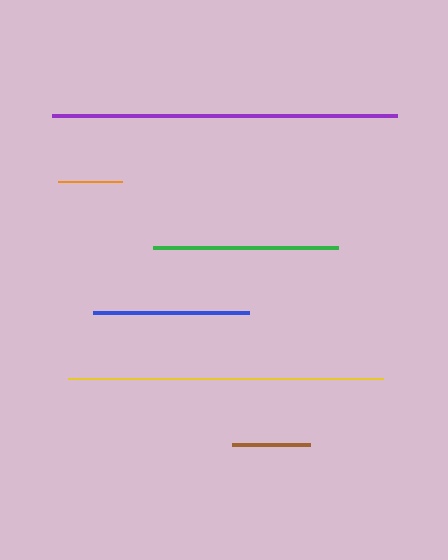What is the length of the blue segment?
The blue segment is approximately 156 pixels long.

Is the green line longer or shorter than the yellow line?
The yellow line is longer than the green line.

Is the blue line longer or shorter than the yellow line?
The yellow line is longer than the blue line.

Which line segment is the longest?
The purple line is the longest at approximately 345 pixels.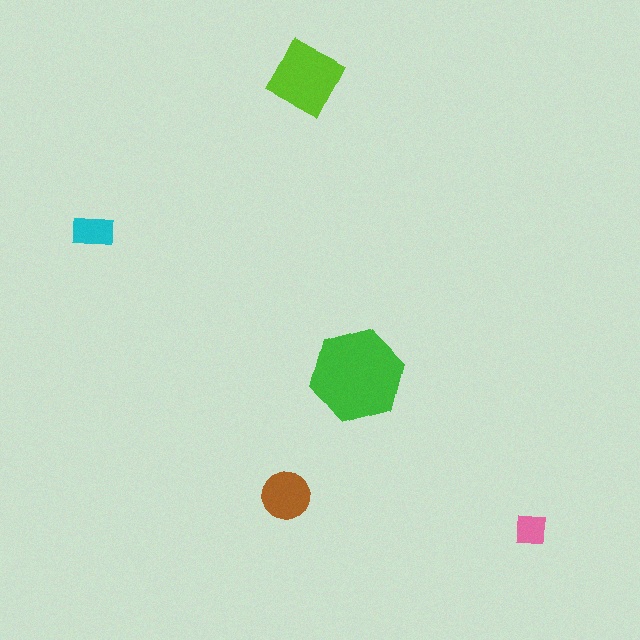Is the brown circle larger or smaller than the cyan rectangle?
Larger.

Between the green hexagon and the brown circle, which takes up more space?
The green hexagon.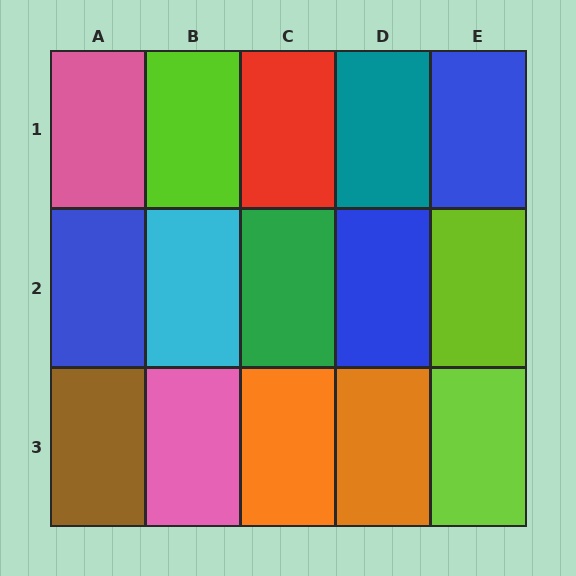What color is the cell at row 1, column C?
Red.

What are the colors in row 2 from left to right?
Blue, cyan, green, blue, lime.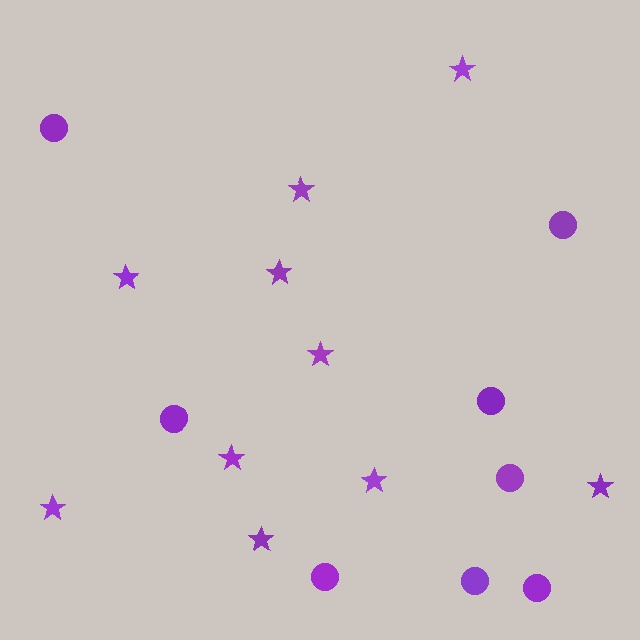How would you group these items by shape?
There are 2 groups: one group of circles (8) and one group of stars (10).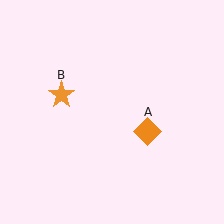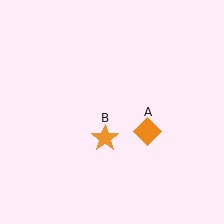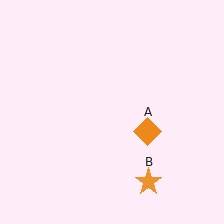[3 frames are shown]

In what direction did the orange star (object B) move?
The orange star (object B) moved down and to the right.